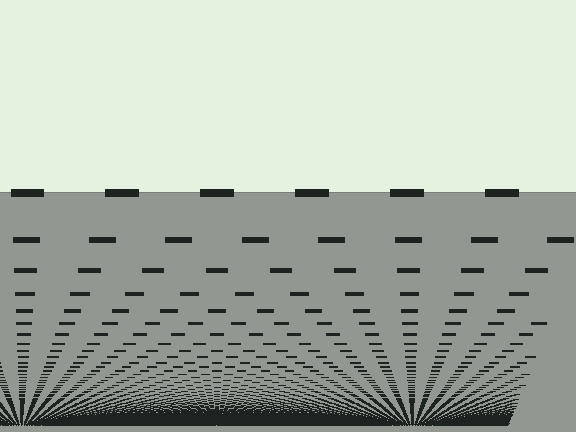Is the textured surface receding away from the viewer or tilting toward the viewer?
The surface appears to tilt toward the viewer. Texture elements get larger and sparser toward the top.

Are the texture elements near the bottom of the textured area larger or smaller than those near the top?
Smaller. The gradient is inverted — elements near the bottom are smaller and denser.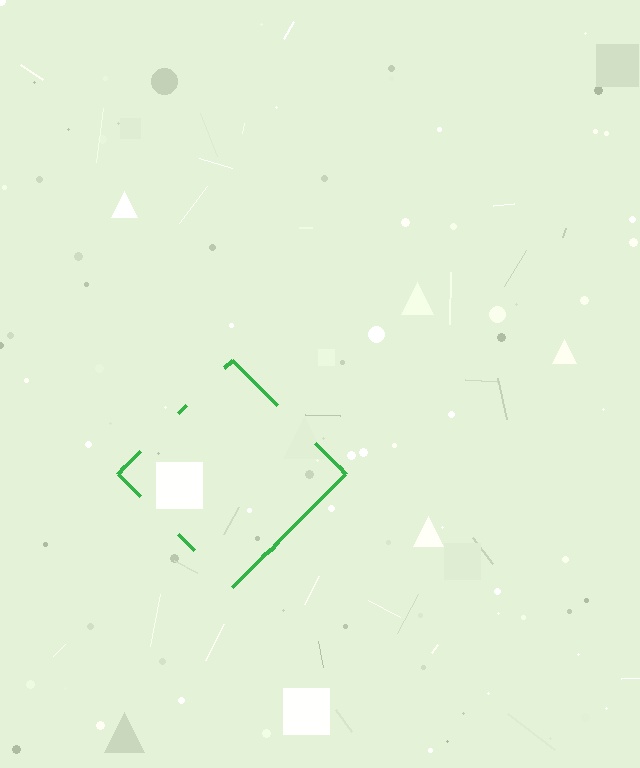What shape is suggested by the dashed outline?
The dashed outline suggests a diamond.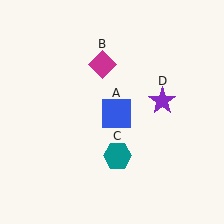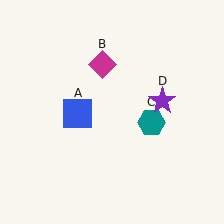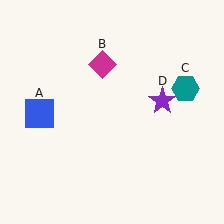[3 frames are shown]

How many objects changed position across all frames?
2 objects changed position: blue square (object A), teal hexagon (object C).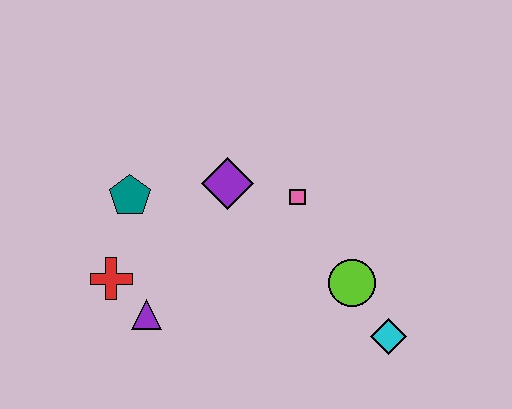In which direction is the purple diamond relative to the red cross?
The purple diamond is to the right of the red cross.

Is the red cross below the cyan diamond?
No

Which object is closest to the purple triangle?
The red cross is closest to the purple triangle.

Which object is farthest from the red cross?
The cyan diamond is farthest from the red cross.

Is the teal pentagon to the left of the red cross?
No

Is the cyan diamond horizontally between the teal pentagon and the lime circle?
No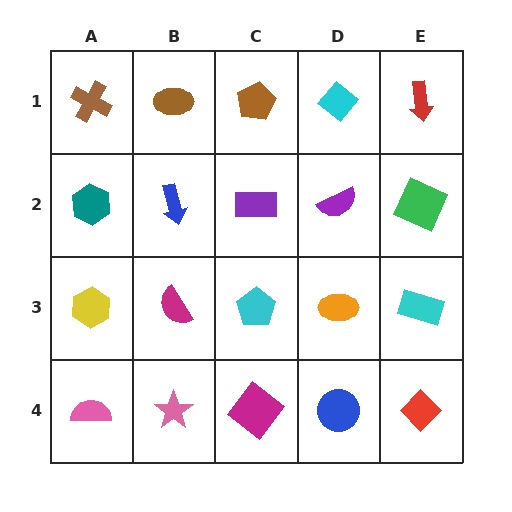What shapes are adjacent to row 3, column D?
A purple semicircle (row 2, column D), a blue circle (row 4, column D), a cyan pentagon (row 3, column C), a cyan rectangle (row 3, column E).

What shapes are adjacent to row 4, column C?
A cyan pentagon (row 3, column C), a pink star (row 4, column B), a blue circle (row 4, column D).